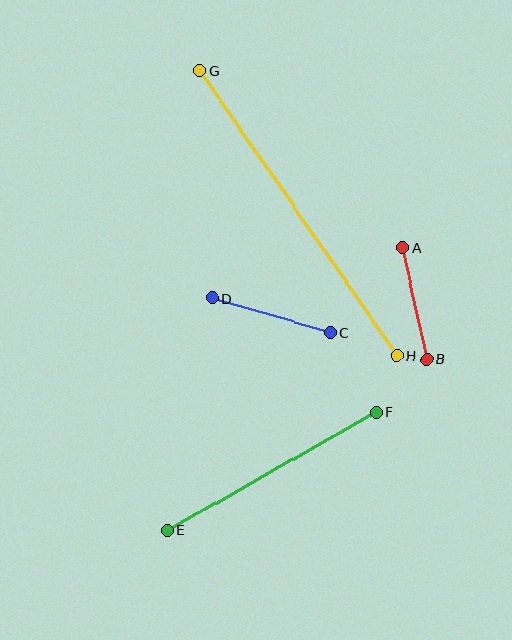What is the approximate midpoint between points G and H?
The midpoint is at approximately (298, 213) pixels.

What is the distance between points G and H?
The distance is approximately 346 pixels.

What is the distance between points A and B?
The distance is approximately 114 pixels.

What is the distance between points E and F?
The distance is approximately 240 pixels.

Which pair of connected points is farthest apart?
Points G and H are farthest apart.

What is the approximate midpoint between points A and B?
The midpoint is at approximately (415, 304) pixels.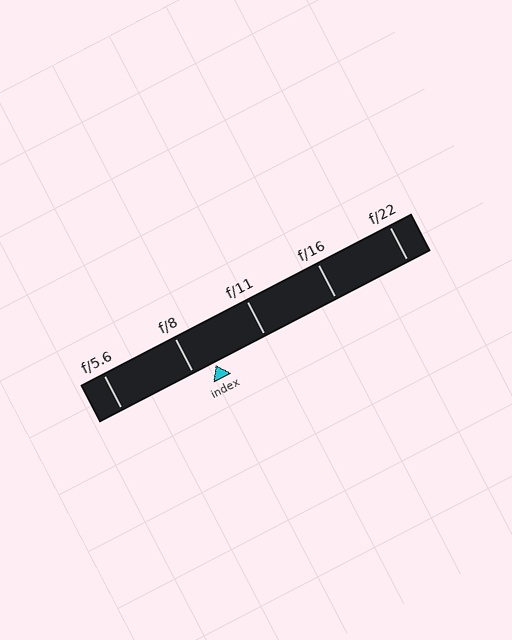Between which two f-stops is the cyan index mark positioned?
The index mark is between f/8 and f/11.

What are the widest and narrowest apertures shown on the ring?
The widest aperture shown is f/5.6 and the narrowest is f/22.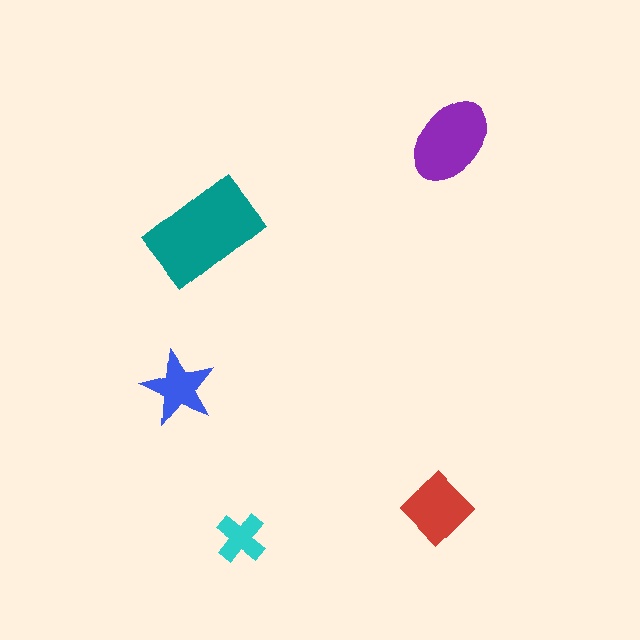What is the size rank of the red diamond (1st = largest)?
3rd.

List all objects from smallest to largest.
The cyan cross, the blue star, the red diamond, the purple ellipse, the teal rectangle.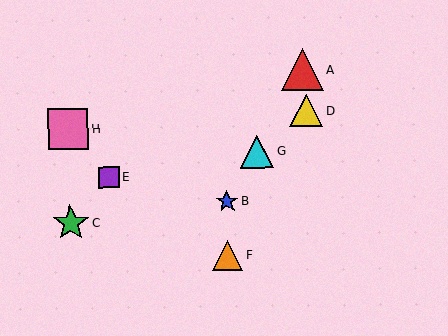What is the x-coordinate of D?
Object D is at x≈307.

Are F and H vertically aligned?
No, F is at x≈228 and H is at x≈68.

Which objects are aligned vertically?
Objects B, F are aligned vertically.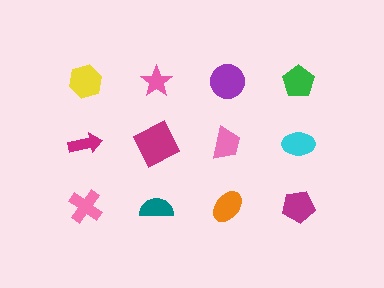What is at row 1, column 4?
A green pentagon.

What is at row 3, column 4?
A magenta pentagon.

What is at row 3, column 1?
A pink cross.